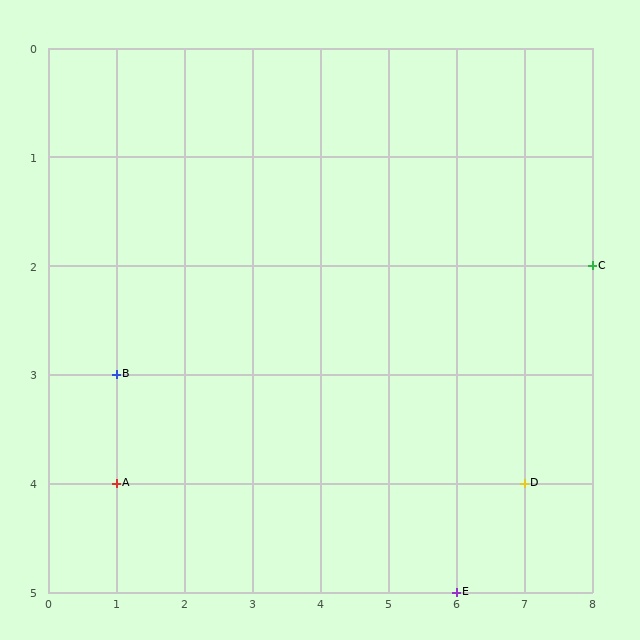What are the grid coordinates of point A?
Point A is at grid coordinates (1, 4).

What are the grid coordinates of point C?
Point C is at grid coordinates (8, 2).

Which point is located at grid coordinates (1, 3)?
Point B is at (1, 3).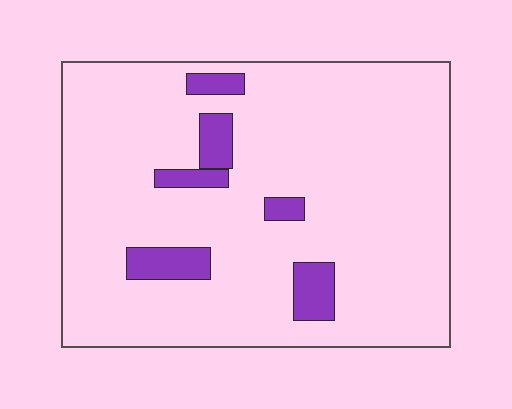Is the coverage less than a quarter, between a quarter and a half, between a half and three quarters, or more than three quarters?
Less than a quarter.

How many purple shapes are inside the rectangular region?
6.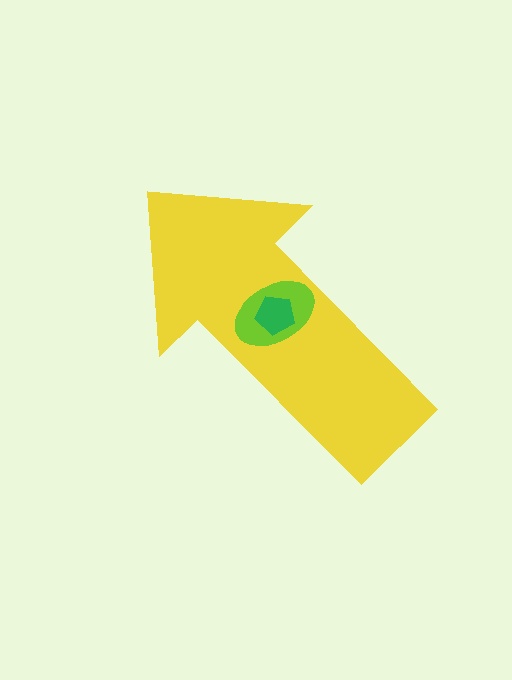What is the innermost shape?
The green pentagon.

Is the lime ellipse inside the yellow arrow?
Yes.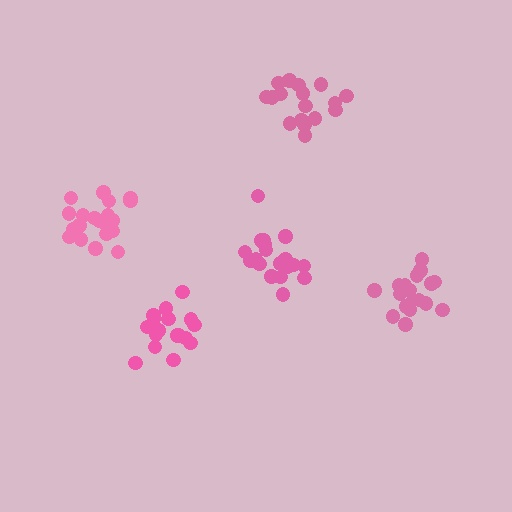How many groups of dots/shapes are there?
There are 5 groups.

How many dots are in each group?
Group 1: 19 dots, Group 2: 17 dots, Group 3: 19 dots, Group 4: 21 dots, Group 5: 17 dots (93 total).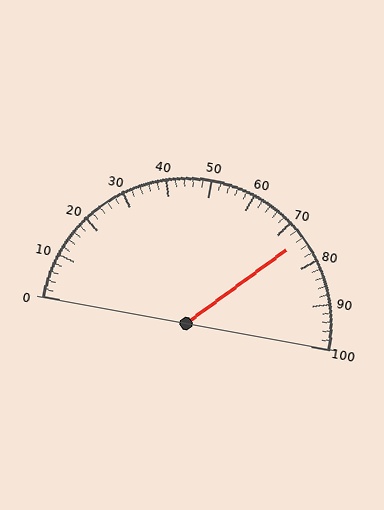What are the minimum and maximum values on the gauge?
The gauge ranges from 0 to 100.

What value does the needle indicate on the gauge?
The needle indicates approximately 74.